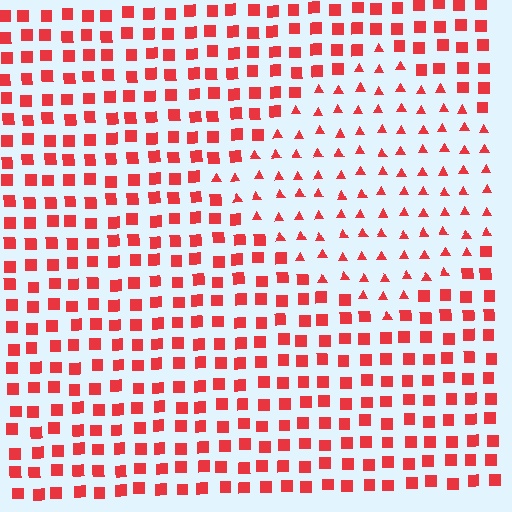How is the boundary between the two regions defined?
The boundary is defined by a change in element shape: triangles inside vs. squares outside. All elements share the same color and spacing.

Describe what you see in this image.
The image is filled with small red elements arranged in a uniform grid. A diamond-shaped region contains triangles, while the surrounding area contains squares. The boundary is defined purely by the change in element shape.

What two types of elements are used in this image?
The image uses triangles inside the diamond region and squares outside it.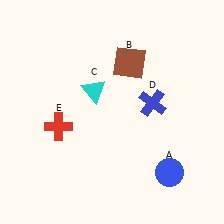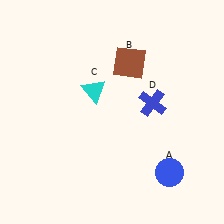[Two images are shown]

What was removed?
The red cross (E) was removed in Image 2.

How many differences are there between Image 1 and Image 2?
There is 1 difference between the two images.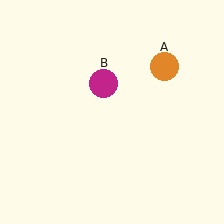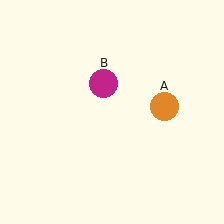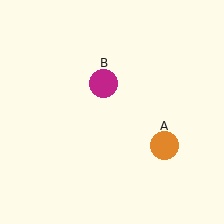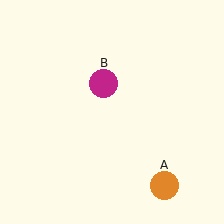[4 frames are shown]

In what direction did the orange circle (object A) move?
The orange circle (object A) moved down.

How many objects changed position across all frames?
1 object changed position: orange circle (object A).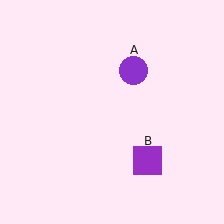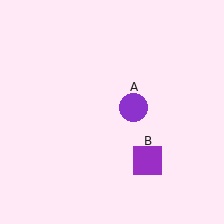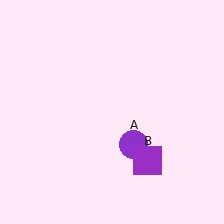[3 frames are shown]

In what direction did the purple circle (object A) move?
The purple circle (object A) moved down.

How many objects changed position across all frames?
1 object changed position: purple circle (object A).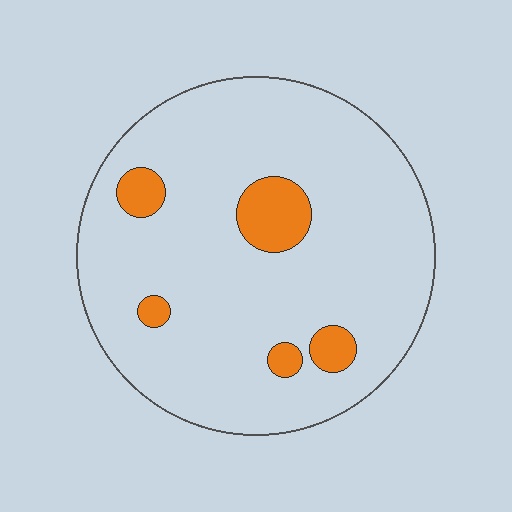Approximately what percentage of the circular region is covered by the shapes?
Approximately 10%.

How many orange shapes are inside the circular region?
5.